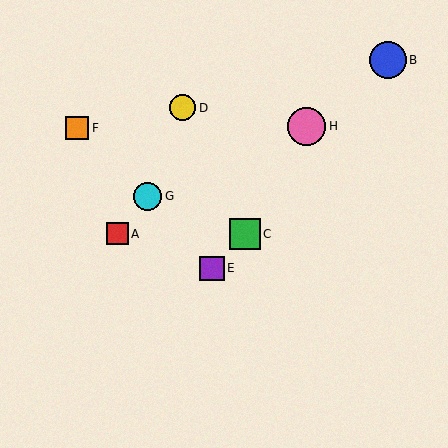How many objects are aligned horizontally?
2 objects (A, C) are aligned horizontally.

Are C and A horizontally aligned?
Yes, both are at y≈234.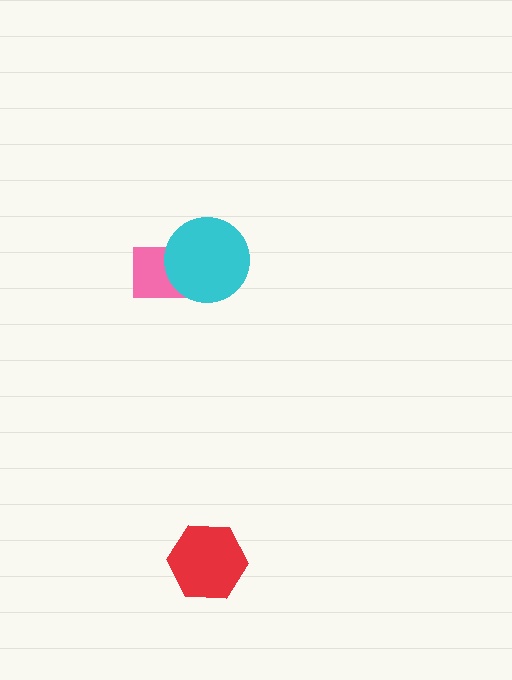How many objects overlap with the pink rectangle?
1 object overlaps with the pink rectangle.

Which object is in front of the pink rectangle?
The cyan circle is in front of the pink rectangle.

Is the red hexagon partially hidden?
No, no other shape covers it.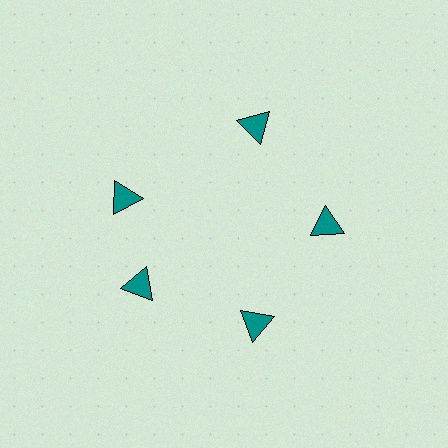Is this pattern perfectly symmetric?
No. The 5 teal triangles are arranged in a ring, but one element near the 10 o'clock position is rotated out of alignment along the ring, breaking the 5-fold rotational symmetry.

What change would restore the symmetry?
The symmetry would be restored by rotating it back into even spacing with its neighbors so that all 5 triangles sit at equal angles and equal distance from the center.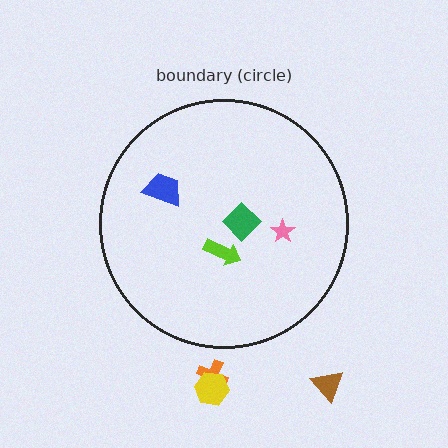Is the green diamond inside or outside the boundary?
Inside.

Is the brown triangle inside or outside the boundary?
Outside.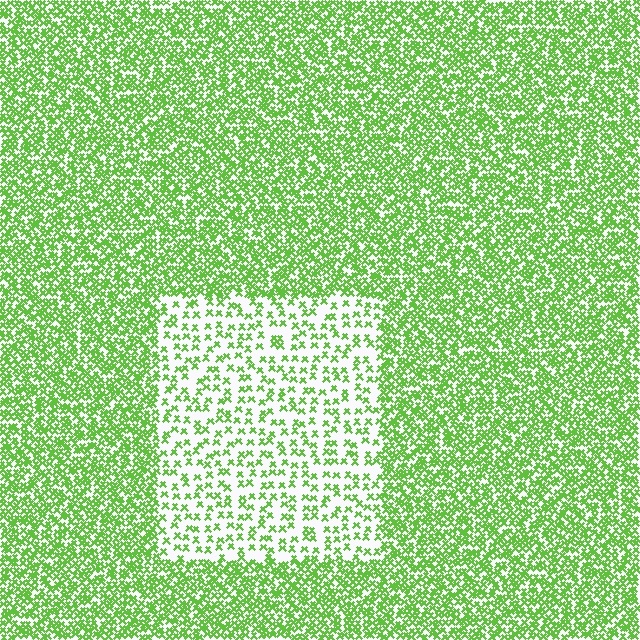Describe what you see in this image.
The image contains small lime elements arranged at two different densities. A rectangle-shaped region is visible where the elements are less densely packed than the surrounding area.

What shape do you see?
I see a rectangle.